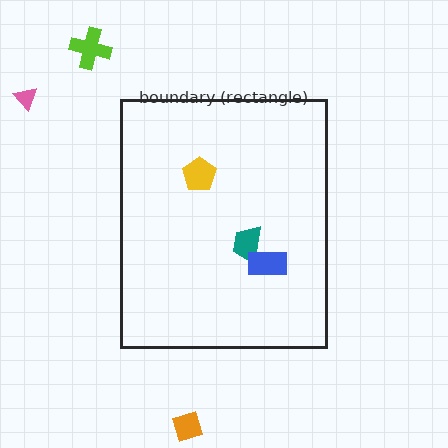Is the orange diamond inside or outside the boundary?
Outside.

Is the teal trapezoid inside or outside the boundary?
Inside.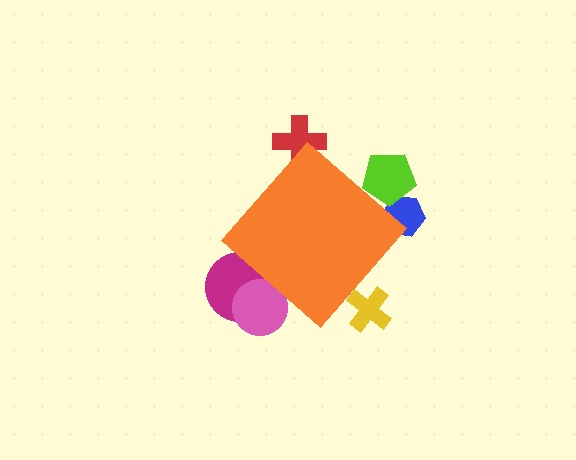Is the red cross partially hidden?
Yes, the red cross is partially hidden behind the orange diamond.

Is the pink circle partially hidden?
Yes, the pink circle is partially hidden behind the orange diamond.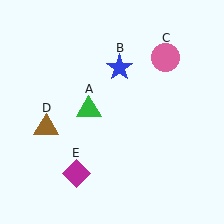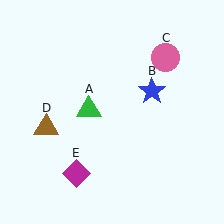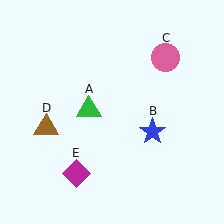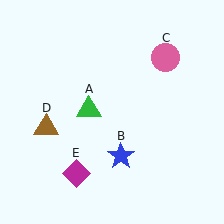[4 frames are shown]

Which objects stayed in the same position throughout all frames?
Green triangle (object A) and pink circle (object C) and brown triangle (object D) and magenta diamond (object E) remained stationary.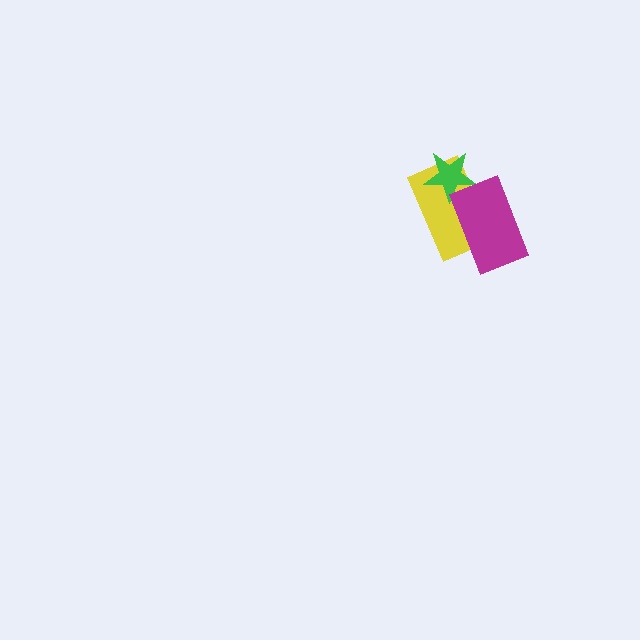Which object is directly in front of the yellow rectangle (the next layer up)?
The green star is directly in front of the yellow rectangle.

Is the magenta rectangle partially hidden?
No, no other shape covers it.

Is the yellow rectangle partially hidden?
Yes, it is partially covered by another shape.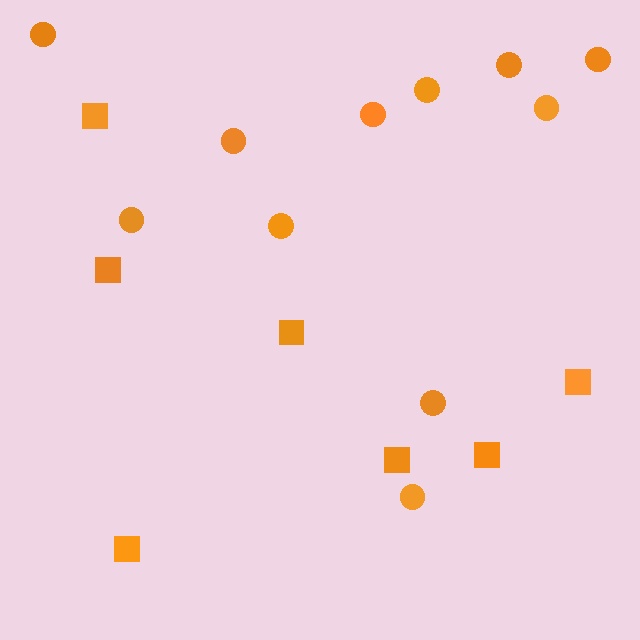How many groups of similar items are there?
There are 2 groups: one group of circles (11) and one group of squares (7).